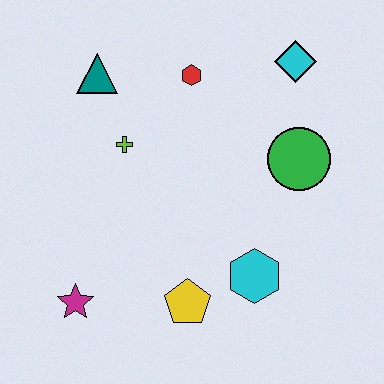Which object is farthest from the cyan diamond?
The magenta star is farthest from the cyan diamond.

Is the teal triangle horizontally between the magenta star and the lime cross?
Yes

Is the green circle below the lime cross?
Yes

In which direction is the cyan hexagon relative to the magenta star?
The cyan hexagon is to the right of the magenta star.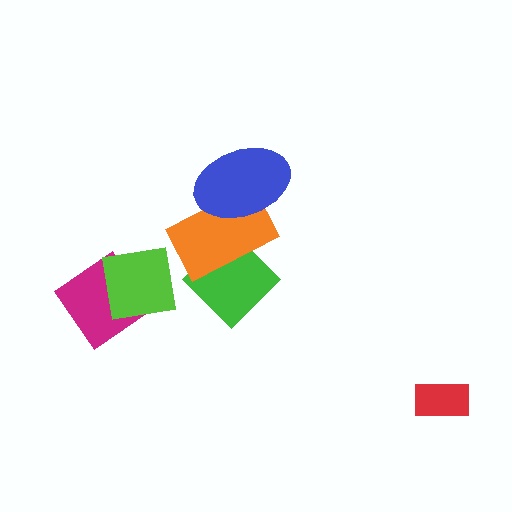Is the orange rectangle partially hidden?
Yes, it is partially covered by another shape.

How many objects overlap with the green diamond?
1 object overlaps with the green diamond.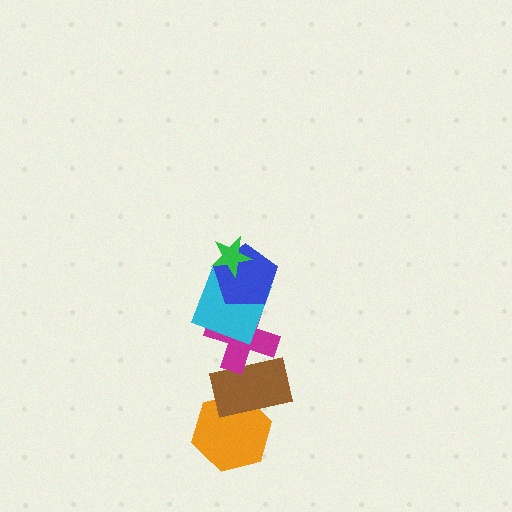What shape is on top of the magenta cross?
The cyan square is on top of the magenta cross.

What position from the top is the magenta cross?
The magenta cross is 4th from the top.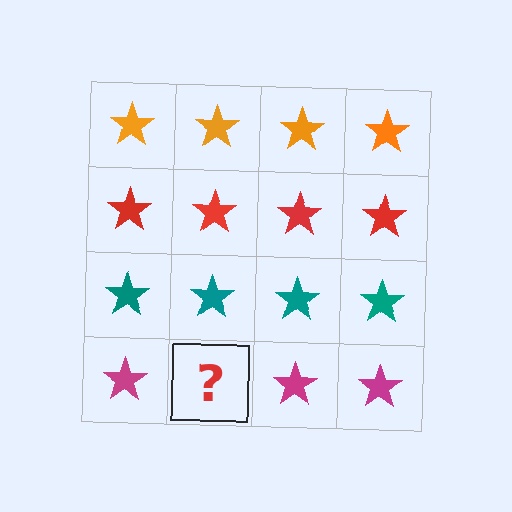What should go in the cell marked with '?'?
The missing cell should contain a magenta star.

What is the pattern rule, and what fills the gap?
The rule is that each row has a consistent color. The gap should be filled with a magenta star.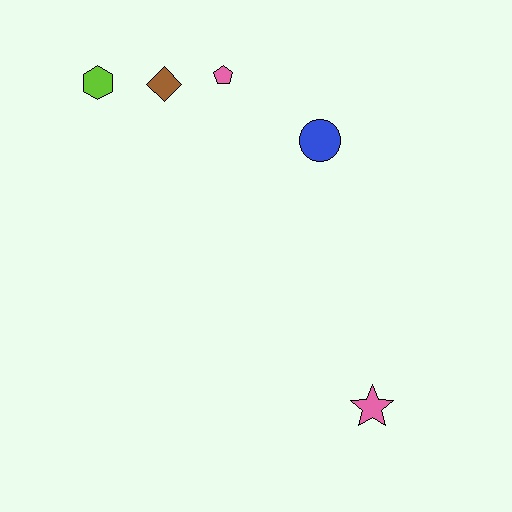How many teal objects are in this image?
There are no teal objects.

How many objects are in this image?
There are 5 objects.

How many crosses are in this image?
There are no crosses.